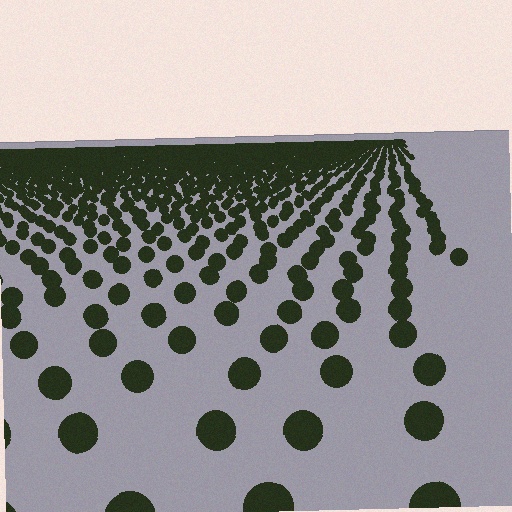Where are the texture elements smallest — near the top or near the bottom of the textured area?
Near the top.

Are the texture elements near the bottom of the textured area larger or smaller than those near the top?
Larger. Near the bottom, elements are closer to the viewer and appear at a bigger on-screen size.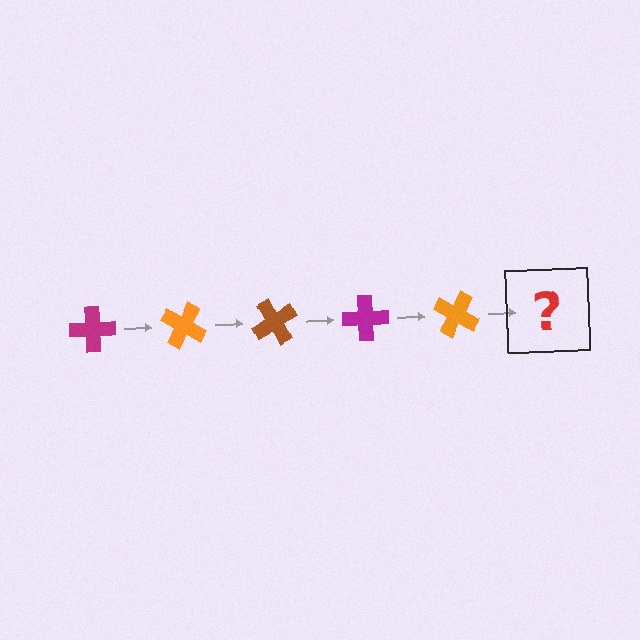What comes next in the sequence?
The next element should be a brown cross, rotated 150 degrees from the start.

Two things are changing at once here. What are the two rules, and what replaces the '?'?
The two rules are that it rotates 30 degrees each step and the color cycles through magenta, orange, and brown. The '?' should be a brown cross, rotated 150 degrees from the start.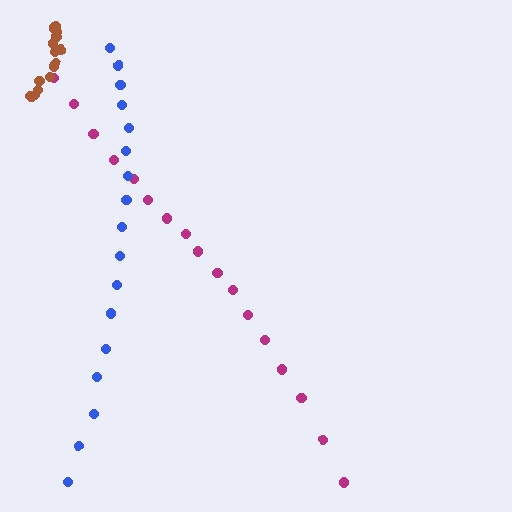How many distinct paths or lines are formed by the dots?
There are 3 distinct paths.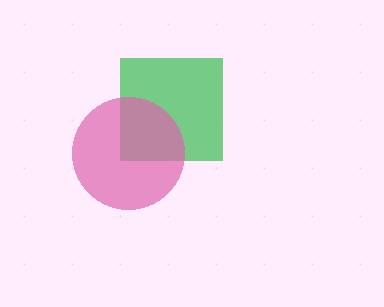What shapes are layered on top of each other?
The layered shapes are: a green square, a pink circle.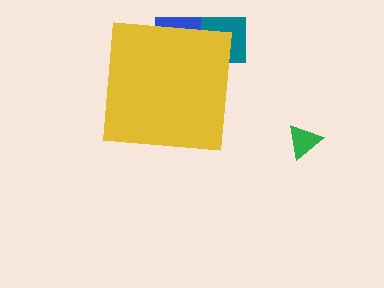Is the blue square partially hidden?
Yes, the blue square is partially hidden behind the yellow square.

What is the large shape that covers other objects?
A yellow square.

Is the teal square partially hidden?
Yes, the teal square is partially hidden behind the yellow square.